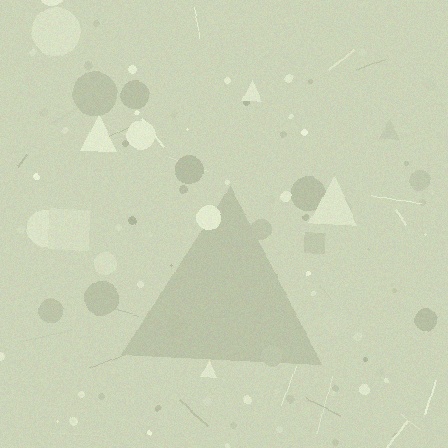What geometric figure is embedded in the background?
A triangle is embedded in the background.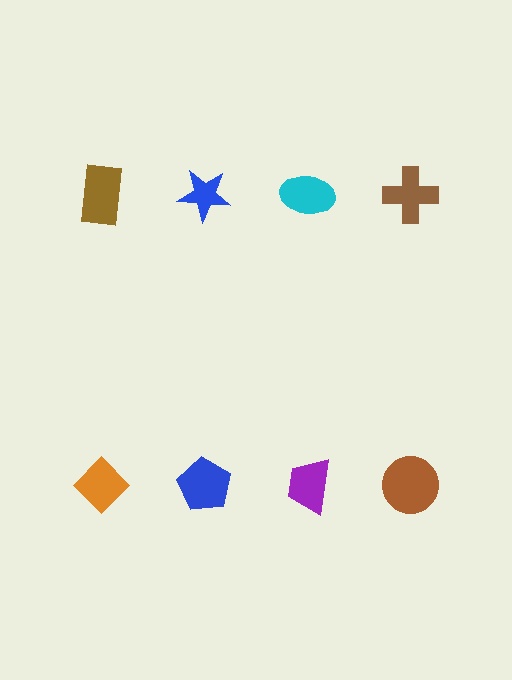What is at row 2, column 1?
An orange diamond.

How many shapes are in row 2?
4 shapes.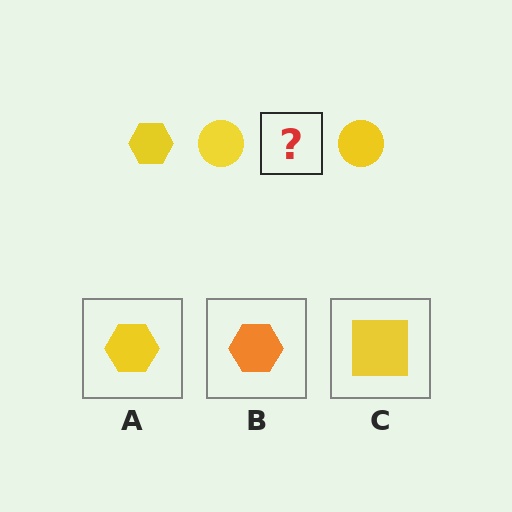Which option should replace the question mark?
Option A.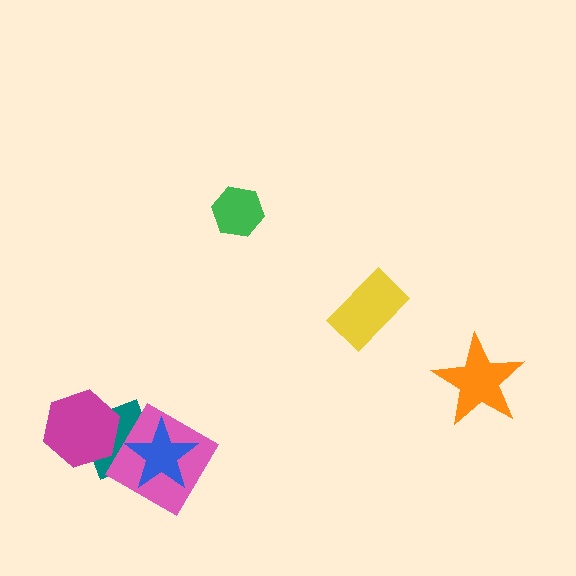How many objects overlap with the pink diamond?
2 objects overlap with the pink diamond.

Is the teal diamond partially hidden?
Yes, it is partially covered by another shape.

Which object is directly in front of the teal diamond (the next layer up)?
The pink diamond is directly in front of the teal diamond.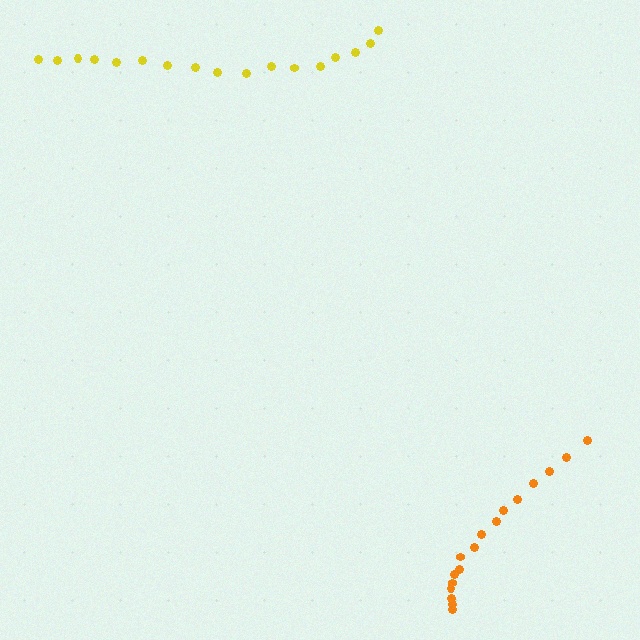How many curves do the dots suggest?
There are 2 distinct paths.